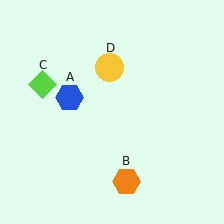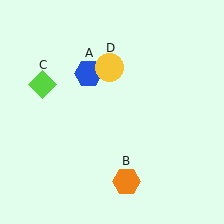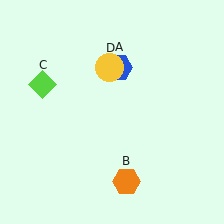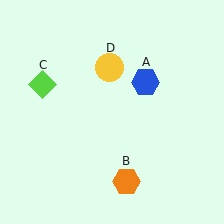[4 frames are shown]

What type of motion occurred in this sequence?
The blue hexagon (object A) rotated clockwise around the center of the scene.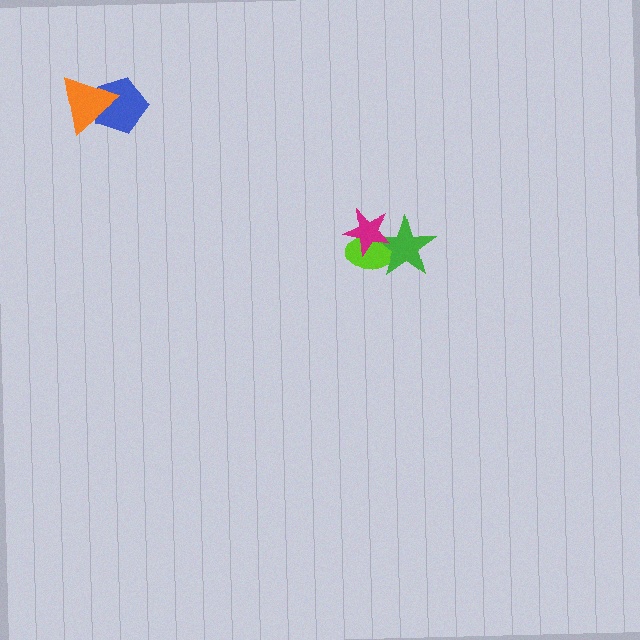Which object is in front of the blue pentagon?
The orange triangle is in front of the blue pentagon.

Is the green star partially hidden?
Yes, it is partially covered by another shape.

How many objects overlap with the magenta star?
2 objects overlap with the magenta star.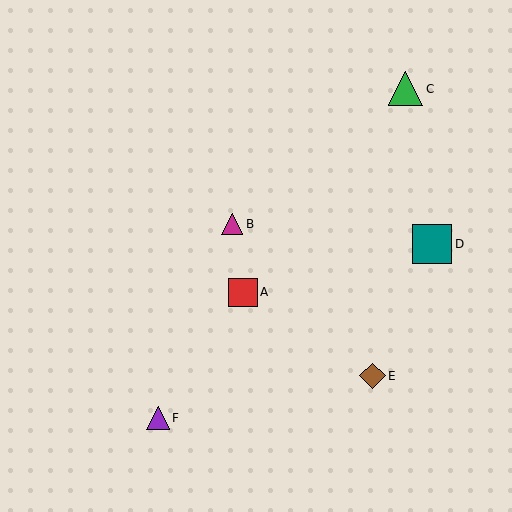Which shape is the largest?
The teal square (labeled D) is the largest.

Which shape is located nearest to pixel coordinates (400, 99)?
The green triangle (labeled C) at (405, 89) is nearest to that location.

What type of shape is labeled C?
Shape C is a green triangle.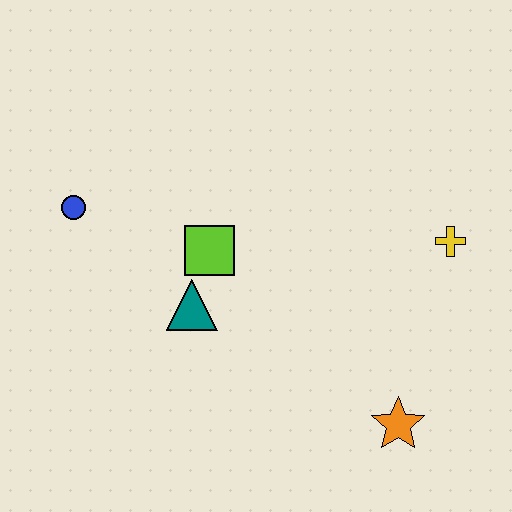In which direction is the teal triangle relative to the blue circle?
The teal triangle is to the right of the blue circle.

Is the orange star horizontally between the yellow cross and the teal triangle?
Yes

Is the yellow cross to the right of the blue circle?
Yes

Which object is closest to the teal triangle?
The lime square is closest to the teal triangle.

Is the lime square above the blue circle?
No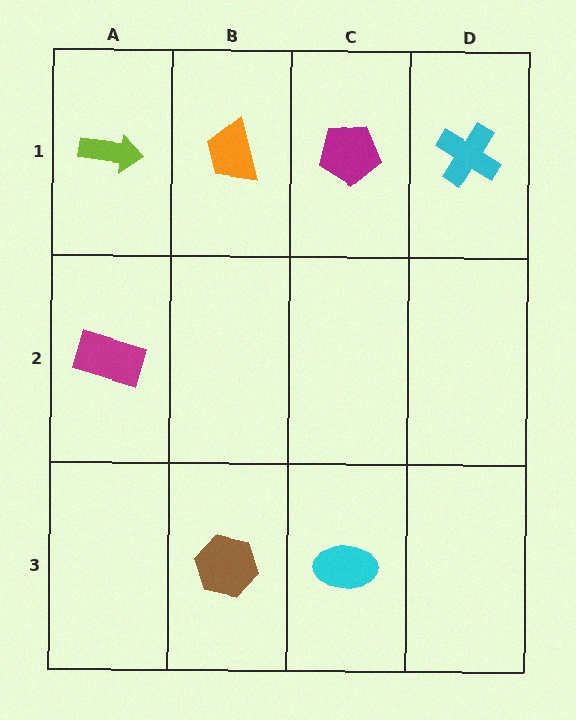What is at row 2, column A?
A magenta rectangle.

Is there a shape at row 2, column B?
No, that cell is empty.